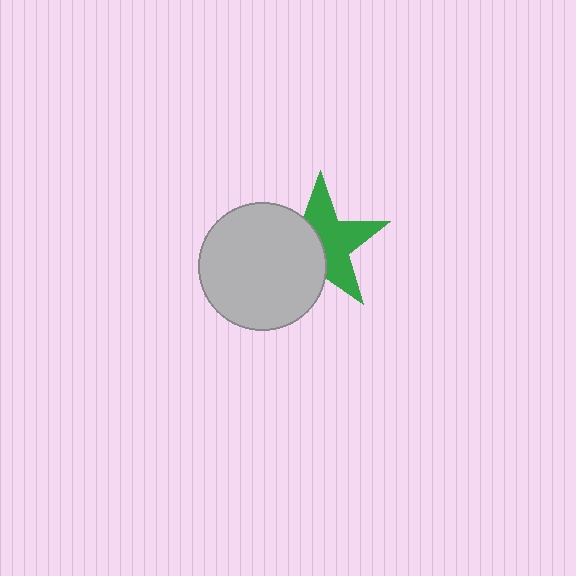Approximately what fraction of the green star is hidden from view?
Roughly 45% of the green star is hidden behind the light gray circle.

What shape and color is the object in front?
The object in front is a light gray circle.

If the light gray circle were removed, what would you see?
You would see the complete green star.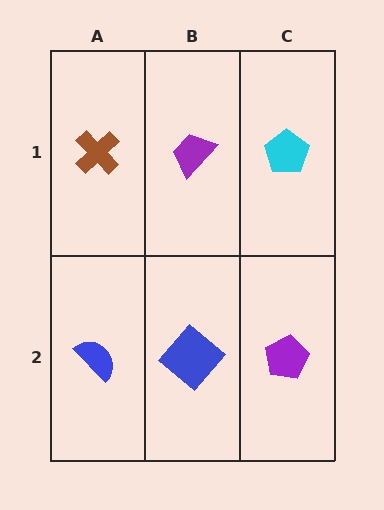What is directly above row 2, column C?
A cyan pentagon.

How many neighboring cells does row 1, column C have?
2.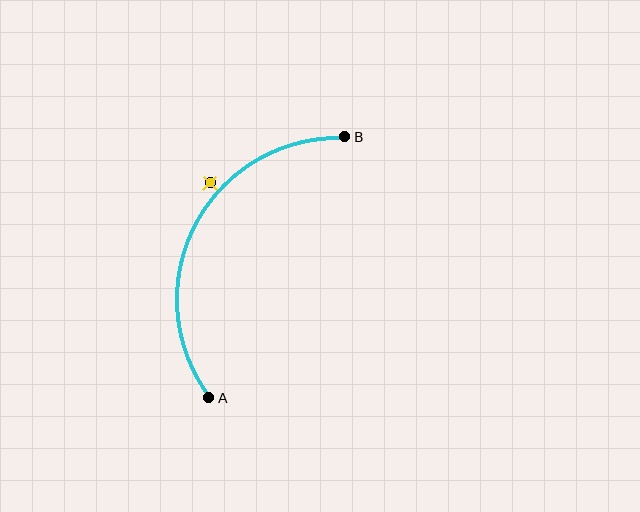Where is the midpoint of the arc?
The arc midpoint is the point on the curve farthest from the straight line joining A and B. It sits to the left of that line.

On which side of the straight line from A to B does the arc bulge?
The arc bulges to the left of the straight line connecting A and B.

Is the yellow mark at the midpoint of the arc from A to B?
No — the yellow mark does not lie on the arc at all. It sits slightly outside the curve.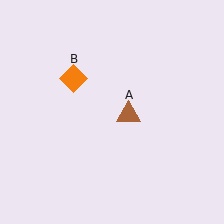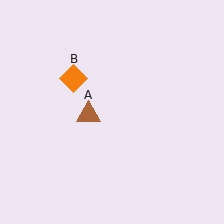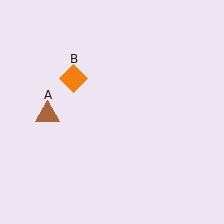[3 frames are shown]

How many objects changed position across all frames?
1 object changed position: brown triangle (object A).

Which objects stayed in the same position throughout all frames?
Orange diamond (object B) remained stationary.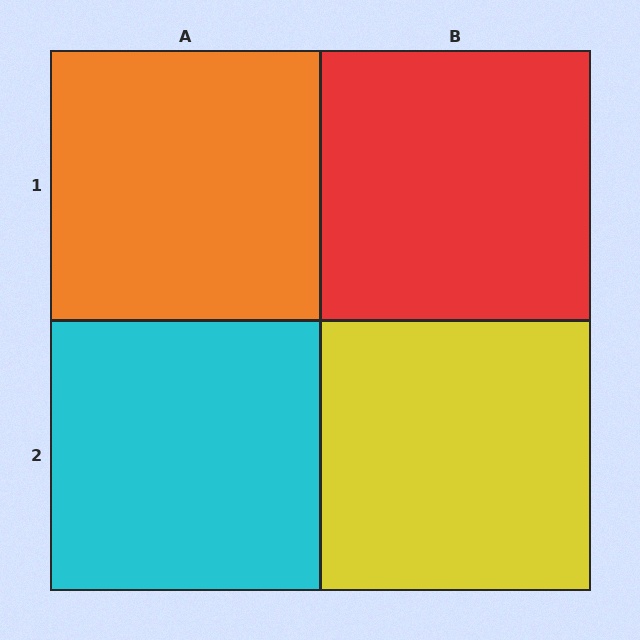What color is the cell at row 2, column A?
Cyan.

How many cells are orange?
1 cell is orange.